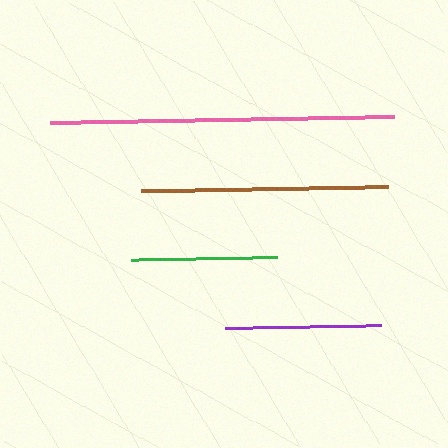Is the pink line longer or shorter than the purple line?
The pink line is longer than the purple line.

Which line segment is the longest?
The pink line is the longest at approximately 343 pixels.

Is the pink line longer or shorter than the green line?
The pink line is longer than the green line.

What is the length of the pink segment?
The pink segment is approximately 343 pixels long.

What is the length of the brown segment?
The brown segment is approximately 246 pixels long.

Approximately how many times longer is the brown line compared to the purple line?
The brown line is approximately 1.6 times the length of the purple line.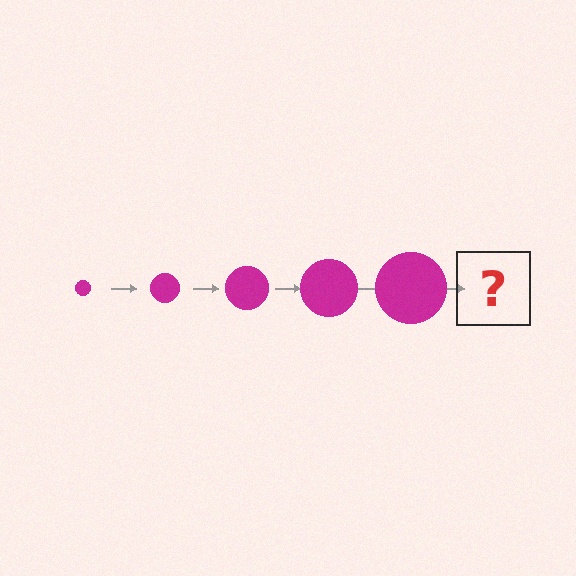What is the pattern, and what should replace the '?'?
The pattern is that the circle gets progressively larger each step. The '?' should be a magenta circle, larger than the previous one.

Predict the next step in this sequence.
The next step is a magenta circle, larger than the previous one.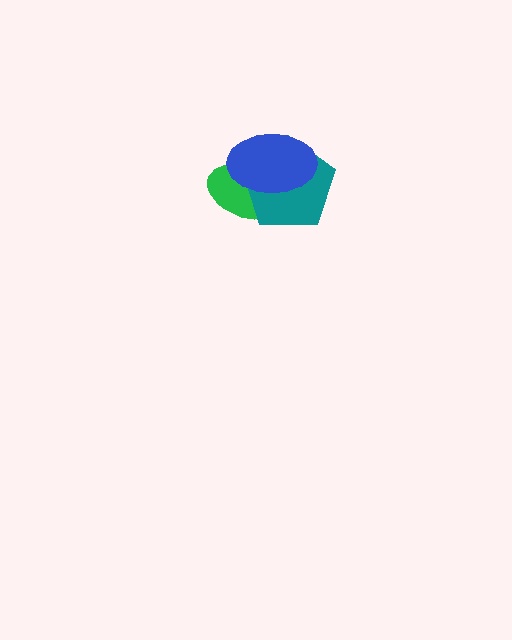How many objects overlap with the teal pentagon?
2 objects overlap with the teal pentagon.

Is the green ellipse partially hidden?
Yes, it is partially covered by another shape.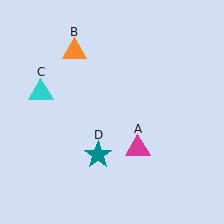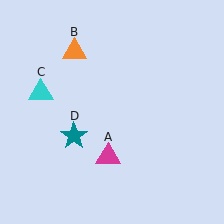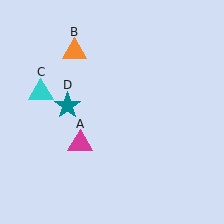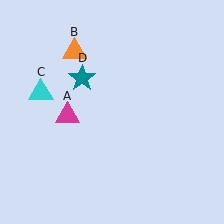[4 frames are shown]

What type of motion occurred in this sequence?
The magenta triangle (object A), teal star (object D) rotated clockwise around the center of the scene.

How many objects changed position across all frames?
2 objects changed position: magenta triangle (object A), teal star (object D).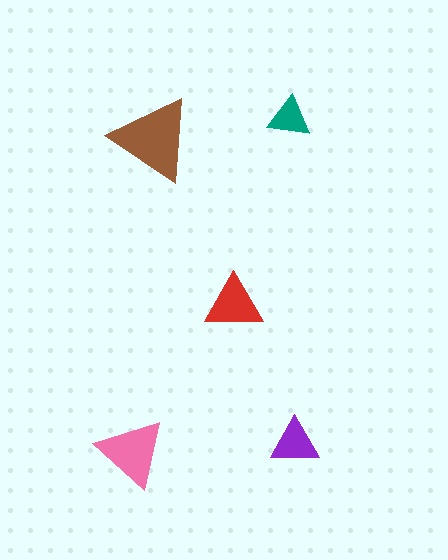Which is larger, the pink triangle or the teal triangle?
The pink one.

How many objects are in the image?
There are 5 objects in the image.